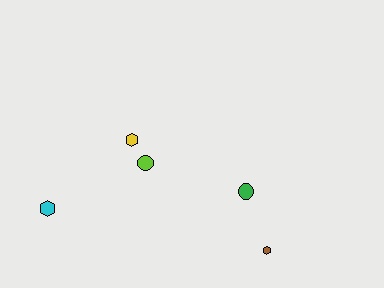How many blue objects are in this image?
There are no blue objects.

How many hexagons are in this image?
There are 3 hexagons.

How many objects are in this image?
There are 5 objects.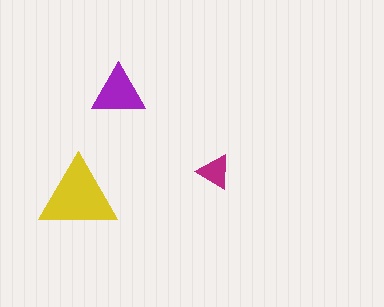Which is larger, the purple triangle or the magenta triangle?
The purple one.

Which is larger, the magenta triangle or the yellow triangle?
The yellow one.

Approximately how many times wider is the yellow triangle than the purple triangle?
About 1.5 times wider.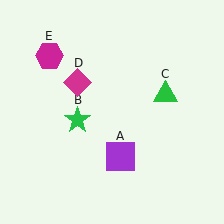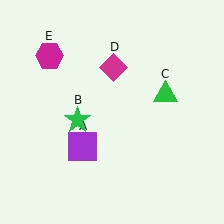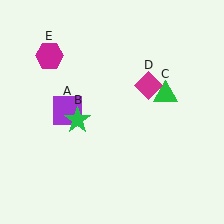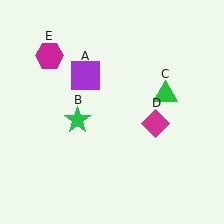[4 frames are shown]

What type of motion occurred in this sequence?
The purple square (object A), magenta diamond (object D) rotated clockwise around the center of the scene.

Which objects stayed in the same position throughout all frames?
Green star (object B) and green triangle (object C) and magenta hexagon (object E) remained stationary.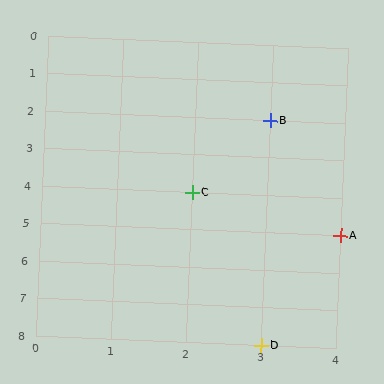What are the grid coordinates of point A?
Point A is at grid coordinates (4, 5).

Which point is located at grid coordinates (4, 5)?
Point A is at (4, 5).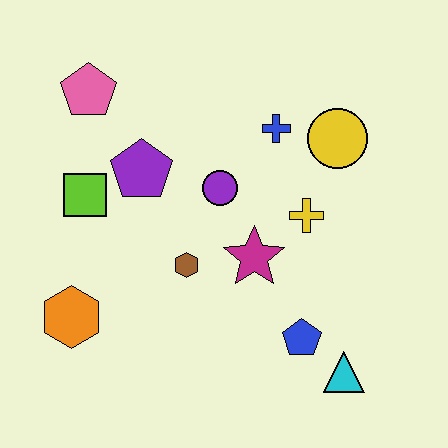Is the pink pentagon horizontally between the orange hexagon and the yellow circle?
Yes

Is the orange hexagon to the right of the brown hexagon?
No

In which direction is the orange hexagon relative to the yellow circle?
The orange hexagon is to the left of the yellow circle.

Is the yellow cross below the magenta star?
No